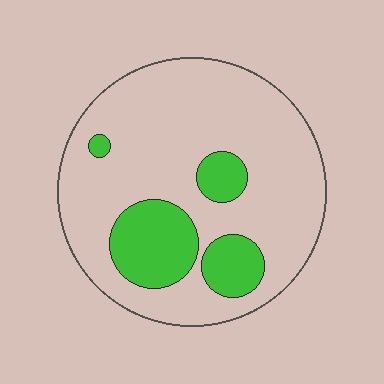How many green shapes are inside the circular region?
4.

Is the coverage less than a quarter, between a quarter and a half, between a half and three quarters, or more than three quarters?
Less than a quarter.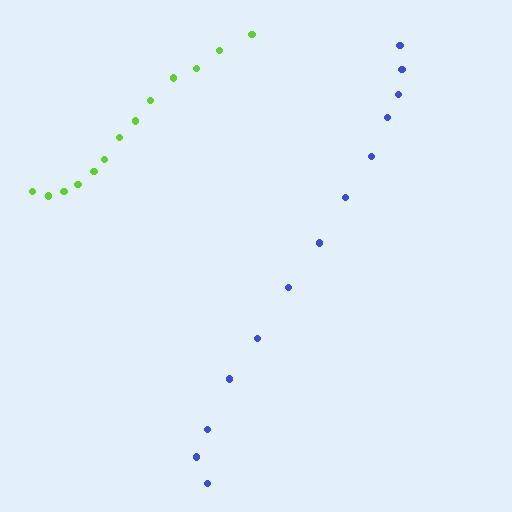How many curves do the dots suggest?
There are 2 distinct paths.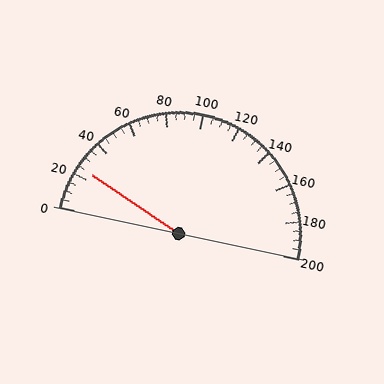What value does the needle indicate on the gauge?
The needle indicates approximately 25.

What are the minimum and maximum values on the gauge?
The gauge ranges from 0 to 200.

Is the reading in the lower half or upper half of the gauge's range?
The reading is in the lower half of the range (0 to 200).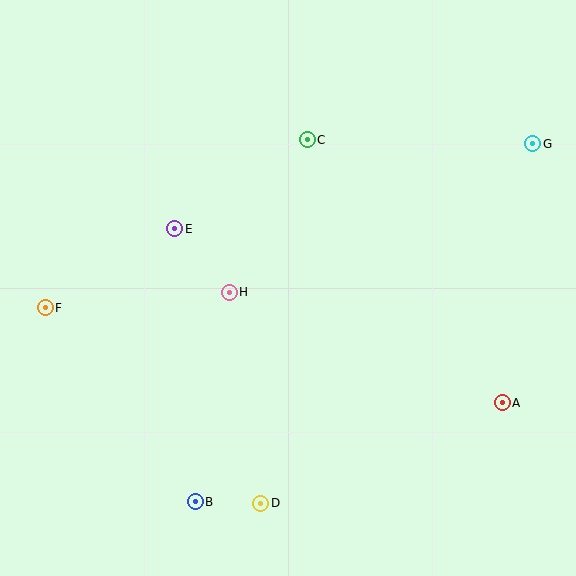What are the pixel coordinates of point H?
Point H is at (229, 292).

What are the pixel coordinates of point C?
Point C is at (307, 140).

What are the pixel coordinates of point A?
Point A is at (502, 403).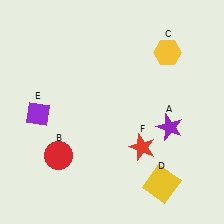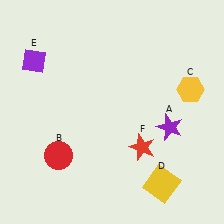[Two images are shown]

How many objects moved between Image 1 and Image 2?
2 objects moved between the two images.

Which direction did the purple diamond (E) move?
The purple diamond (E) moved up.